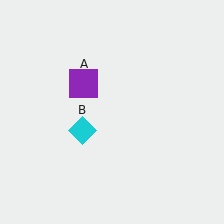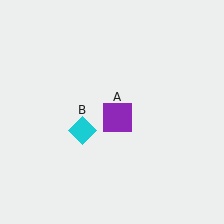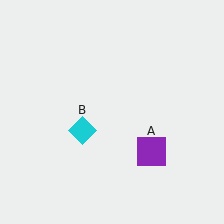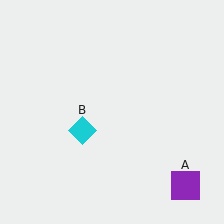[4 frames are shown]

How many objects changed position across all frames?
1 object changed position: purple square (object A).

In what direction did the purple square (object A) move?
The purple square (object A) moved down and to the right.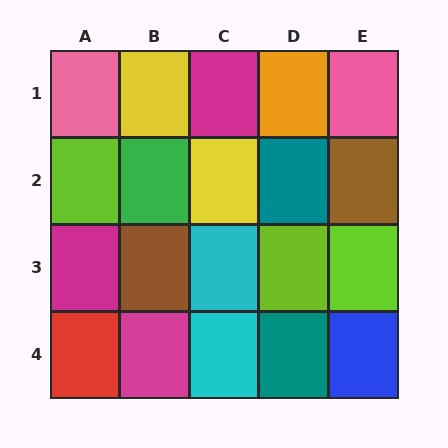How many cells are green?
1 cell is green.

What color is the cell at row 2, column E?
Brown.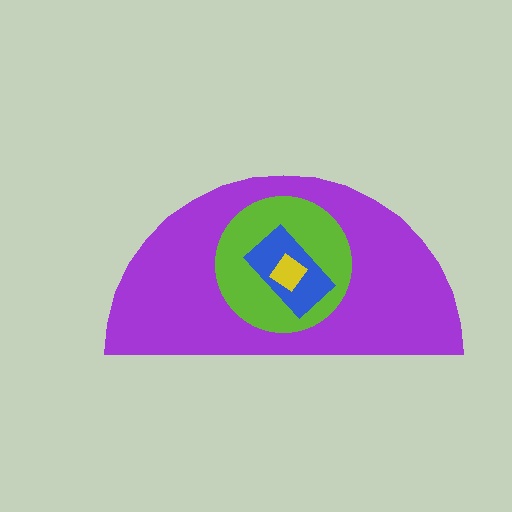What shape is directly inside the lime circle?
The blue rectangle.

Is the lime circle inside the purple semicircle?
Yes.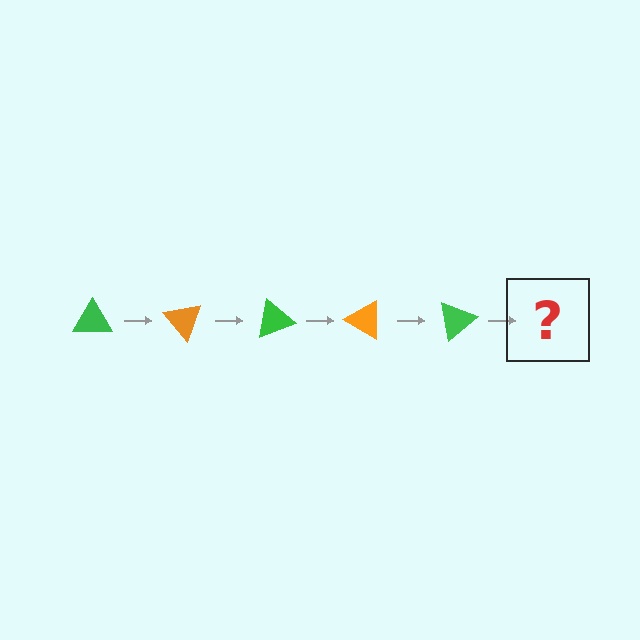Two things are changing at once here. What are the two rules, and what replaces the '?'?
The two rules are that it rotates 50 degrees each step and the color cycles through green and orange. The '?' should be an orange triangle, rotated 250 degrees from the start.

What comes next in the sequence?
The next element should be an orange triangle, rotated 250 degrees from the start.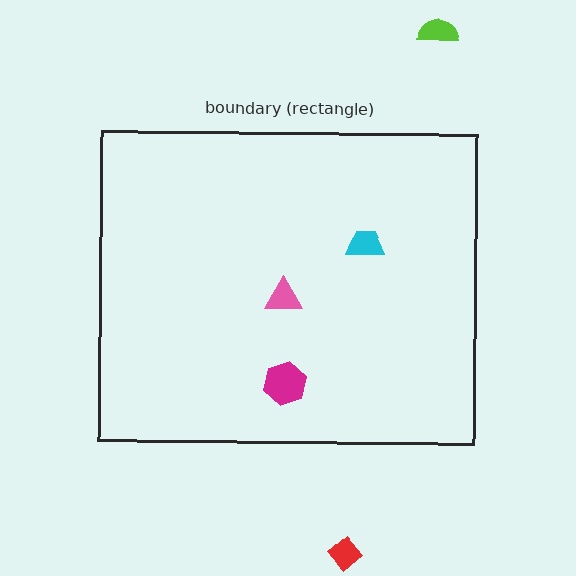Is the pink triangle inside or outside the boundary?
Inside.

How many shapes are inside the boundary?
3 inside, 2 outside.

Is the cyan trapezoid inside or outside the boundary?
Inside.